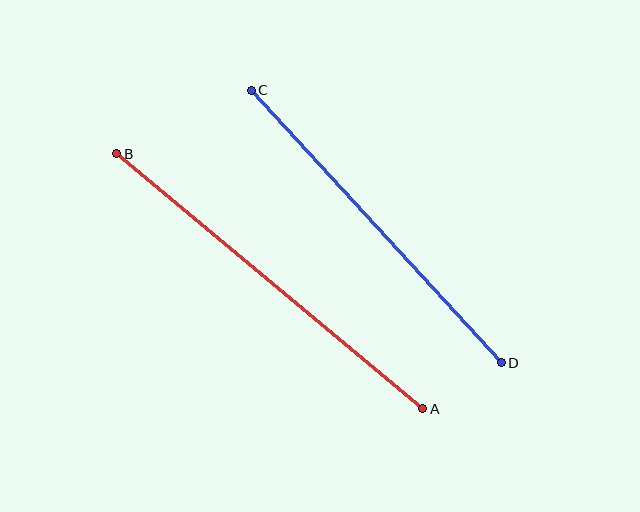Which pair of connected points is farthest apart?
Points A and B are farthest apart.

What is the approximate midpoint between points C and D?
The midpoint is at approximately (376, 227) pixels.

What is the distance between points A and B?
The distance is approximately 398 pixels.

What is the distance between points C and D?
The distance is approximately 370 pixels.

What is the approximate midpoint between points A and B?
The midpoint is at approximately (270, 281) pixels.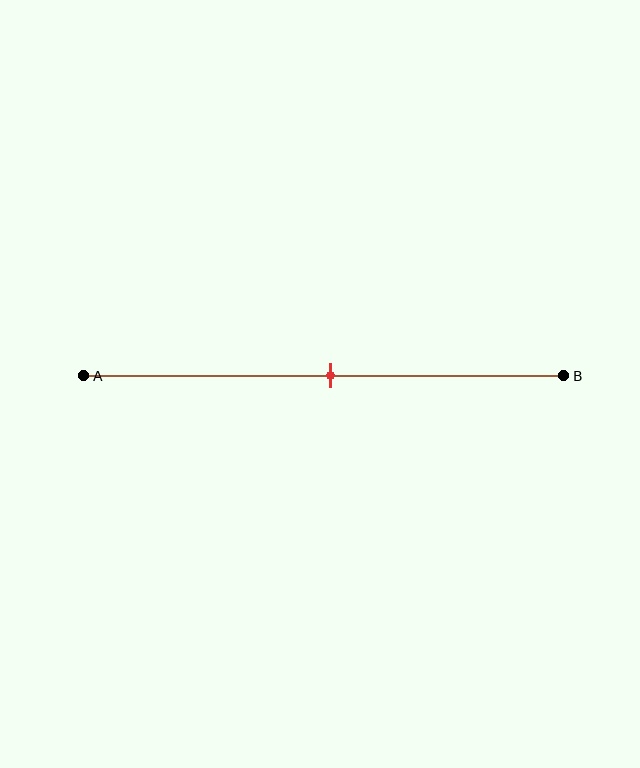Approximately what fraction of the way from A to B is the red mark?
The red mark is approximately 50% of the way from A to B.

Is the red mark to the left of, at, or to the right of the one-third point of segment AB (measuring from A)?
The red mark is to the right of the one-third point of segment AB.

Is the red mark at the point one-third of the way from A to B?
No, the mark is at about 50% from A, not at the 33% one-third point.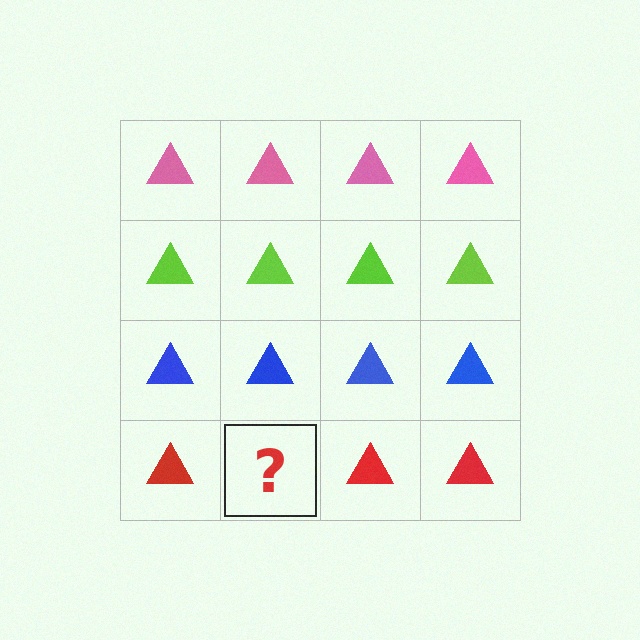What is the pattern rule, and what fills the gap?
The rule is that each row has a consistent color. The gap should be filled with a red triangle.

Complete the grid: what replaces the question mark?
The question mark should be replaced with a red triangle.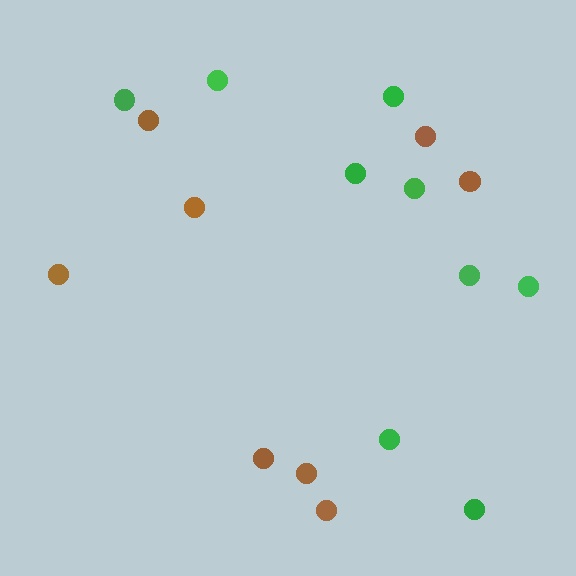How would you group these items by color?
There are 2 groups: one group of brown circles (8) and one group of green circles (9).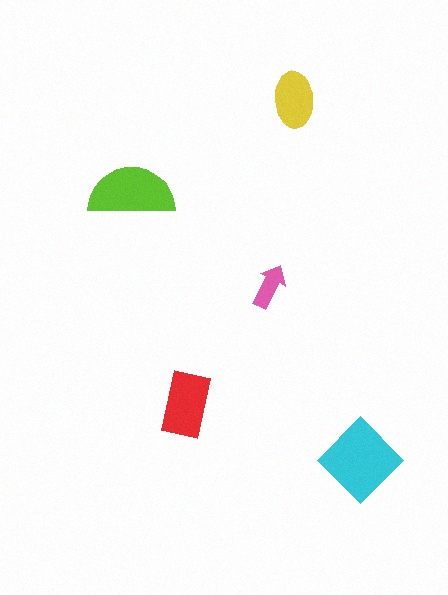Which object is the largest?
The cyan diamond.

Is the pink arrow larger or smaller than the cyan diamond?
Smaller.